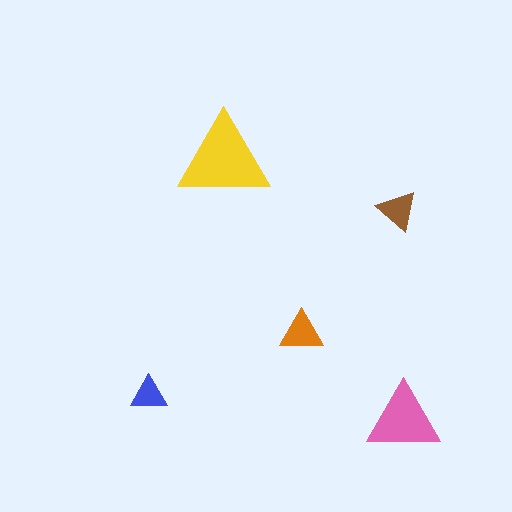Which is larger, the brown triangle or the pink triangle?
The pink one.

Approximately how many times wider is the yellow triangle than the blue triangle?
About 2.5 times wider.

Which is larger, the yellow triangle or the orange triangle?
The yellow one.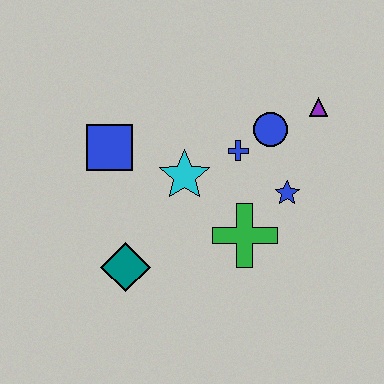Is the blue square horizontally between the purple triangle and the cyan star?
No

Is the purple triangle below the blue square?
No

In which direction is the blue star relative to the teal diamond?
The blue star is to the right of the teal diamond.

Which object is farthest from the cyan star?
The purple triangle is farthest from the cyan star.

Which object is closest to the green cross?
The blue star is closest to the green cross.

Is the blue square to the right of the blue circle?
No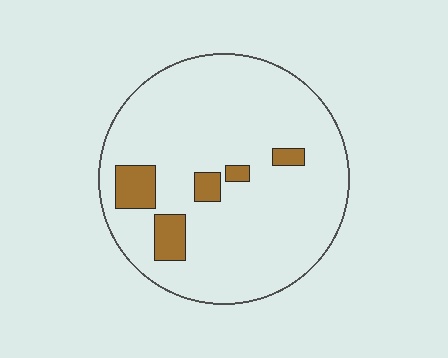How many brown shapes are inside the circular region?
5.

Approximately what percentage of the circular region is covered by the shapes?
Approximately 10%.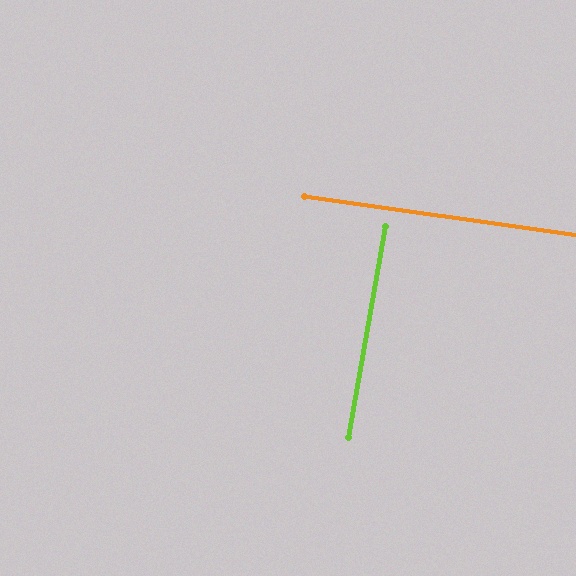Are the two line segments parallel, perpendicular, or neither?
Perpendicular — they meet at approximately 88°.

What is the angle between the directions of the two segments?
Approximately 88 degrees.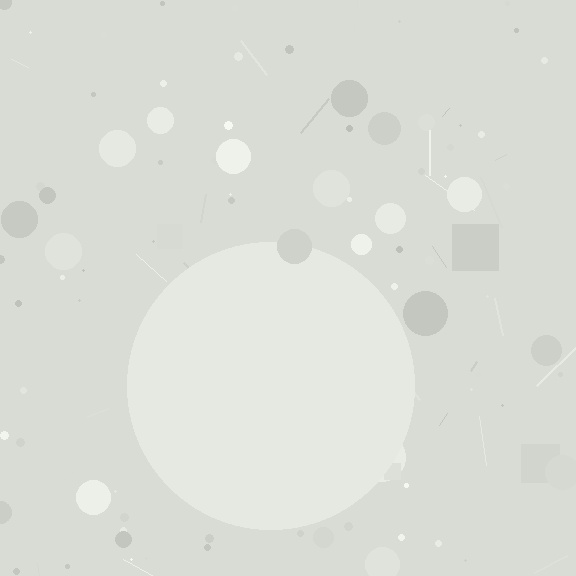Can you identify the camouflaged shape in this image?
The camouflaged shape is a circle.